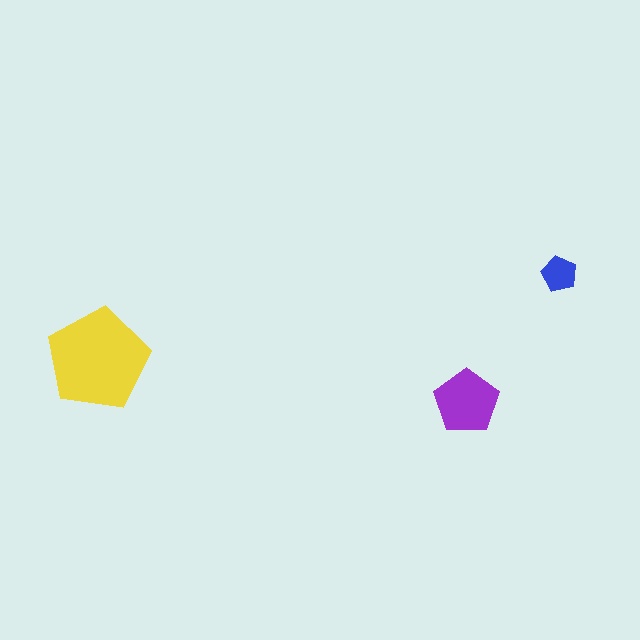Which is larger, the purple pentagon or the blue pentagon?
The purple one.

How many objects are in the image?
There are 3 objects in the image.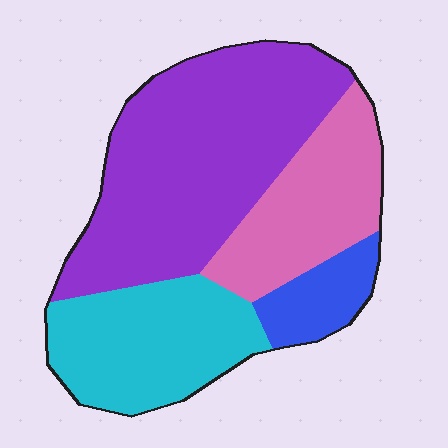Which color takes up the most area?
Purple, at roughly 45%.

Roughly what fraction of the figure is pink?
Pink takes up between a sixth and a third of the figure.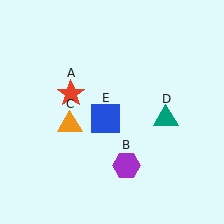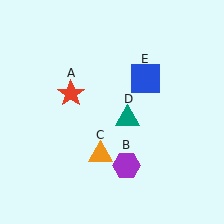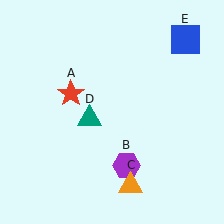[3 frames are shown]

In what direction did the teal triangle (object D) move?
The teal triangle (object D) moved left.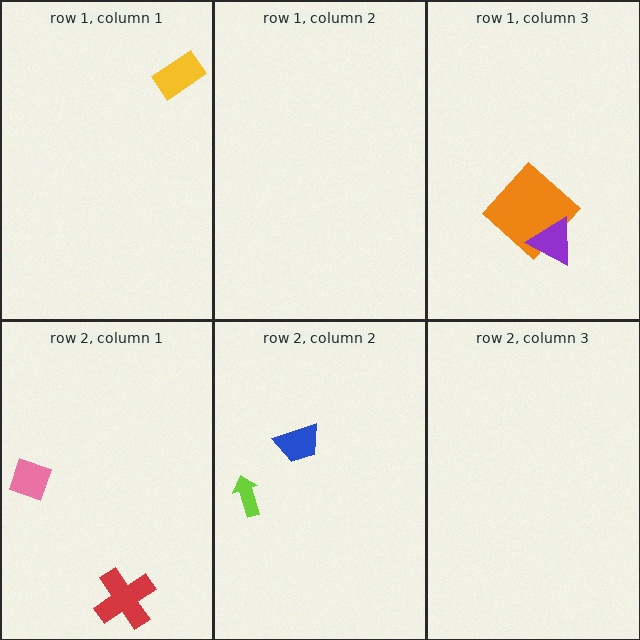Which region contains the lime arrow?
The row 2, column 2 region.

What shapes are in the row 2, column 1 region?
The pink diamond, the red cross.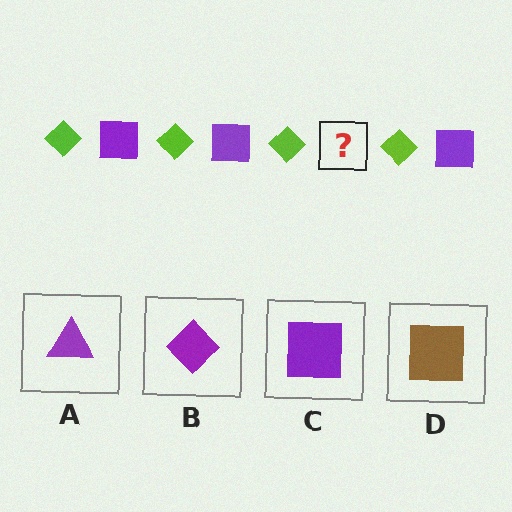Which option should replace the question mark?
Option C.